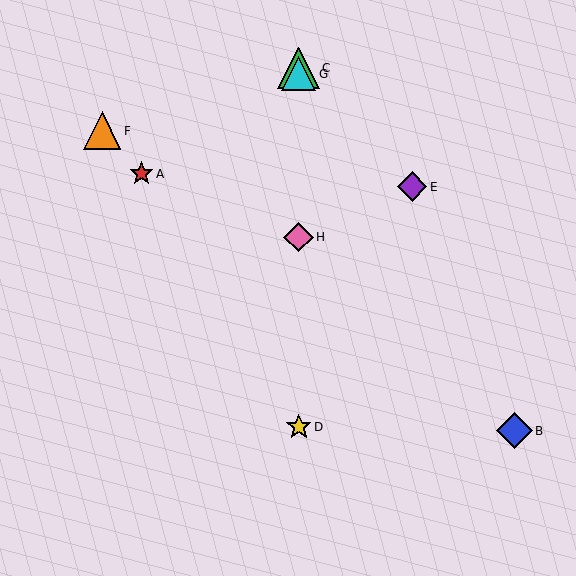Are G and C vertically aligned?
Yes, both are at x≈299.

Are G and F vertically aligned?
No, G is at x≈299 and F is at x≈102.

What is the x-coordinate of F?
Object F is at x≈102.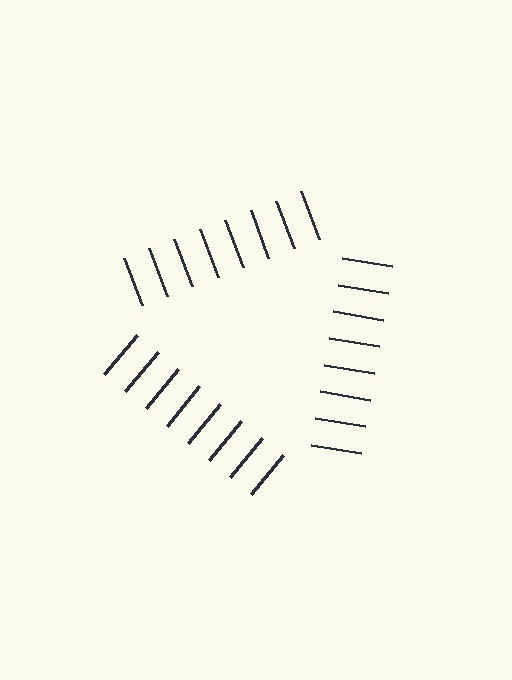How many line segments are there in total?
24 — 8 along each of the 3 edges.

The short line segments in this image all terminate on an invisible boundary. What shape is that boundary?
An illusory triangle — the line segments terminate on its edges but no continuous stroke is drawn.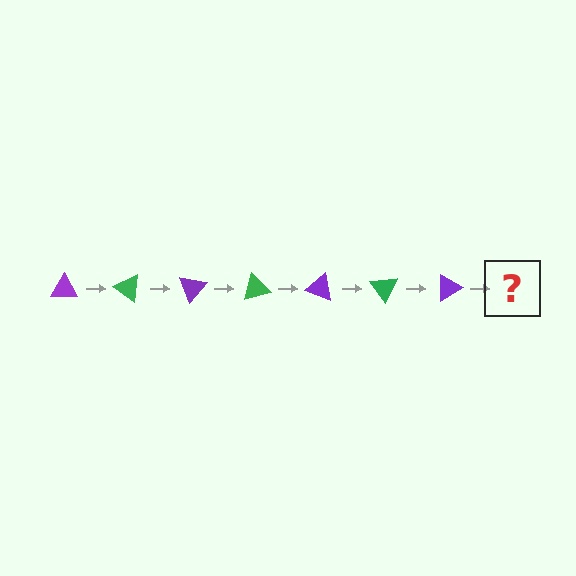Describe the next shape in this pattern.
It should be a green triangle, rotated 245 degrees from the start.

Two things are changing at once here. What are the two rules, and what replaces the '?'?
The two rules are that it rotates 35 degrees each step and the color cycles through purple and green. The '?' should be a green triangle, rotated 245 degrees from the start.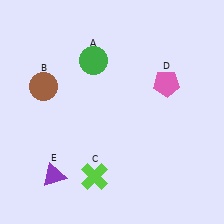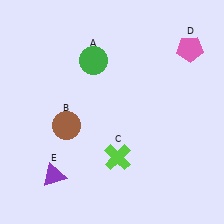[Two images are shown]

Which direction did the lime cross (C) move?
The lime cross (C) moved right.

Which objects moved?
The objects that moved are: the brown circle (B), the lime cross (C), the pink pentagon (D).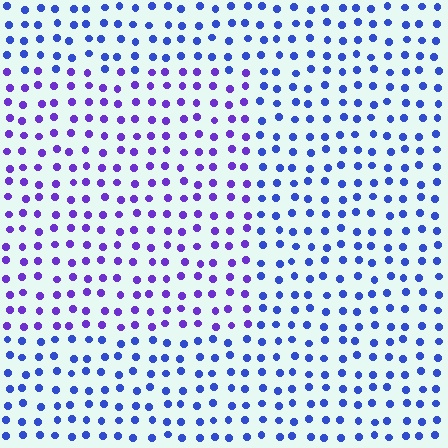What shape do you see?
I see a rectangle.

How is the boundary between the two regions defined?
The boundary is defined purely by a slight shift in hue (about 34 degrees). Spacing, size, and orientation are identical on both sides.